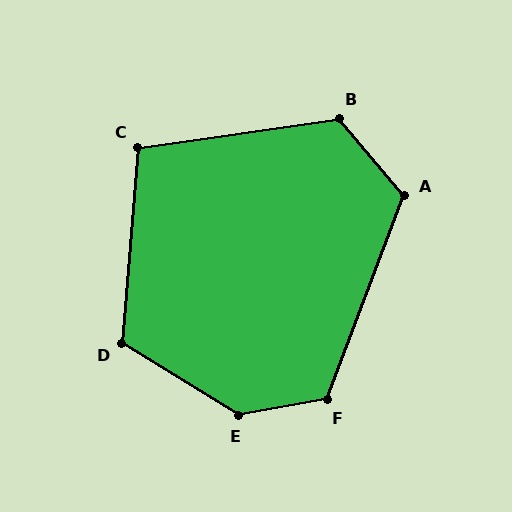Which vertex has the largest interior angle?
E, at approximately 138 degrees.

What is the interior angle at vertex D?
Approximately 117 degrees (obtuse).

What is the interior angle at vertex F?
Approximately 121 degrees (obtuse).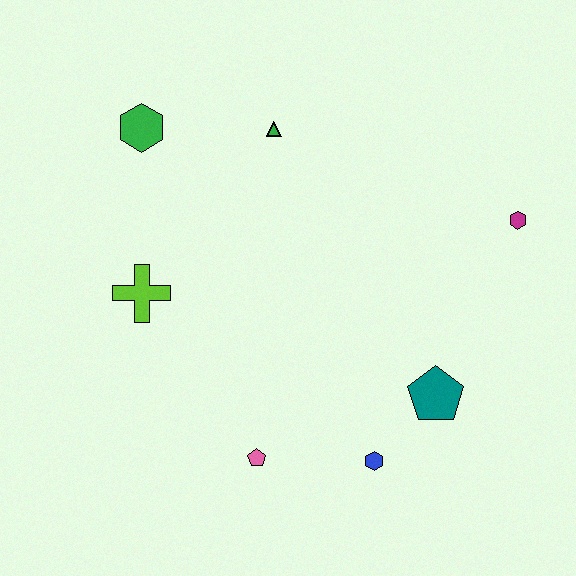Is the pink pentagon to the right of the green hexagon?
Yes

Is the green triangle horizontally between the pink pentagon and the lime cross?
No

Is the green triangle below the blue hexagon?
No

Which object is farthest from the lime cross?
The magenta hexagon is farthest from the lime cross.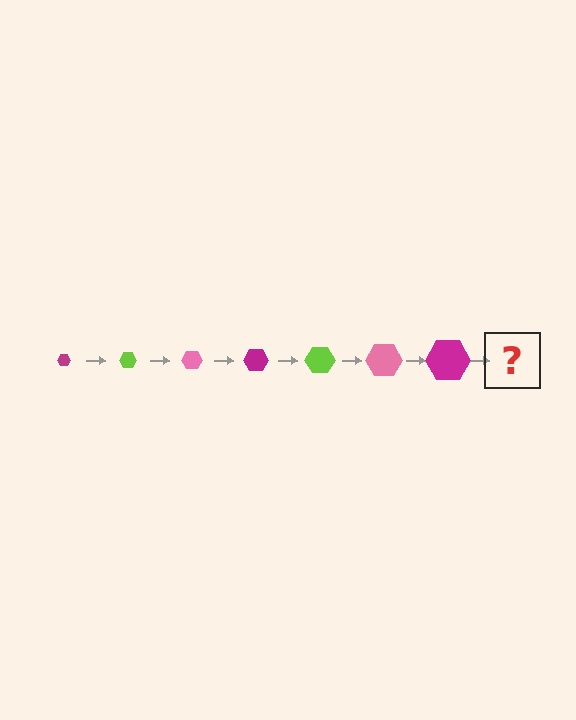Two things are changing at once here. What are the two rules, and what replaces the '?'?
The two rules are that the hexagon grows larger each step and the color cycles through magenta, lime, and pink. The '?' should be a lime hexagon, larger than the previous one.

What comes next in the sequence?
The next element should be a lime hexagon, larger than the previous one.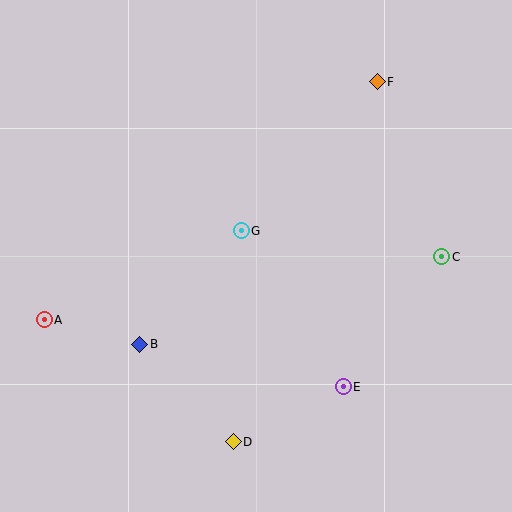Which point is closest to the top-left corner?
Point A is closest to the top-left corner.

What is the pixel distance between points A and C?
The distance between A and C is 403 pixels.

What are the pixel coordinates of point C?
Point C is at (442, 257).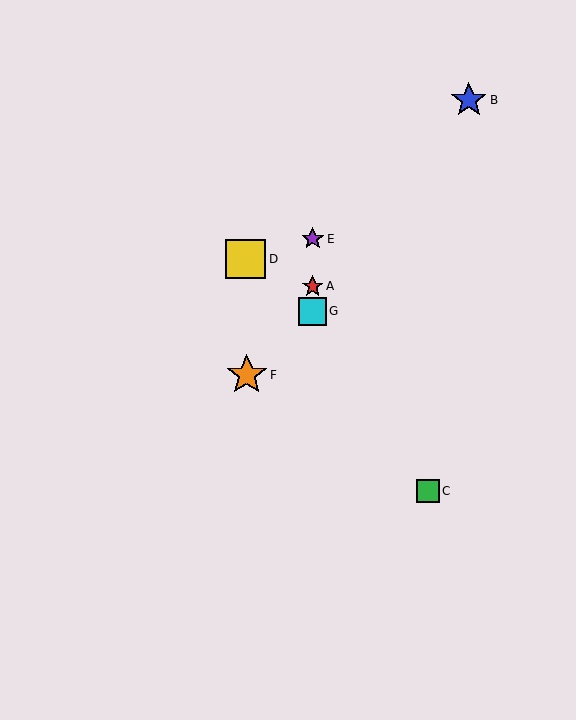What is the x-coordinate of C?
Object C is at x≈428.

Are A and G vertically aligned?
Yes, both are at x≈313.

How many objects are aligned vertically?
3 objects (A, E, G) are aligned vertically.